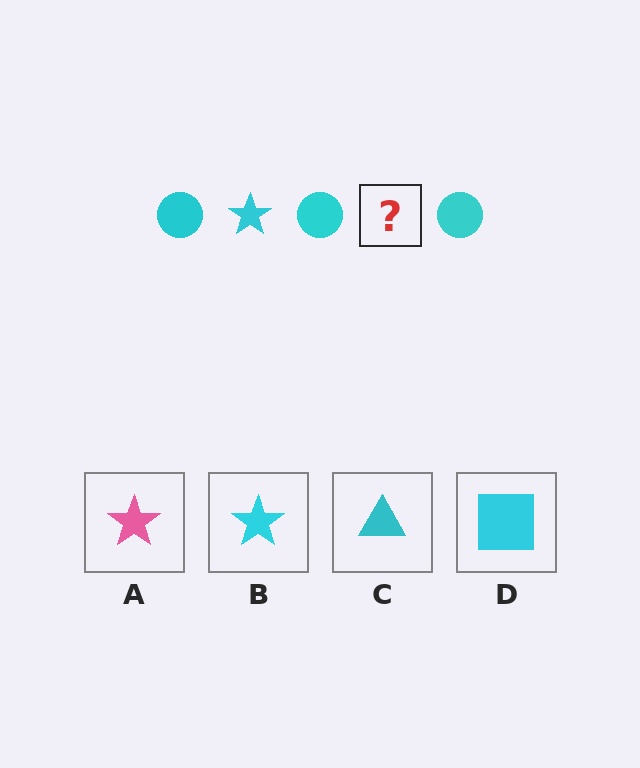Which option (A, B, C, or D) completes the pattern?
B.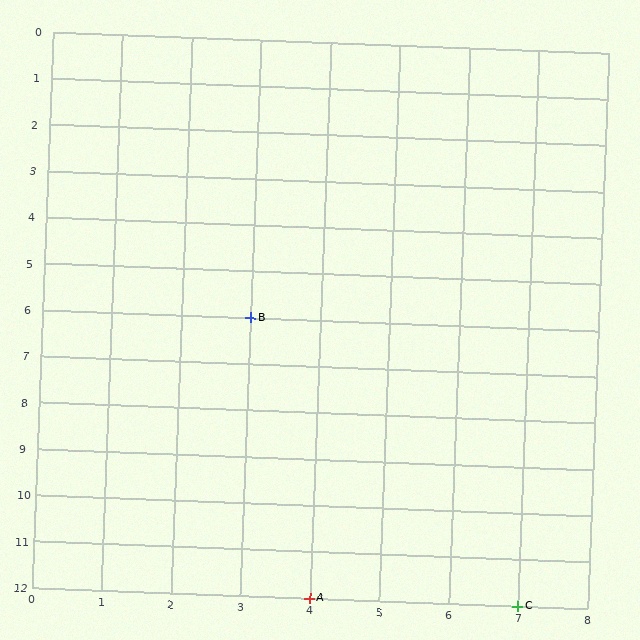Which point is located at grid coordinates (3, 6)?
Point B is at (3, 6).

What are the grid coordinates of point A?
Point A is at grid coordinates (4, 12).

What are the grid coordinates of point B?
Point B is at grid coordinates (3, 6).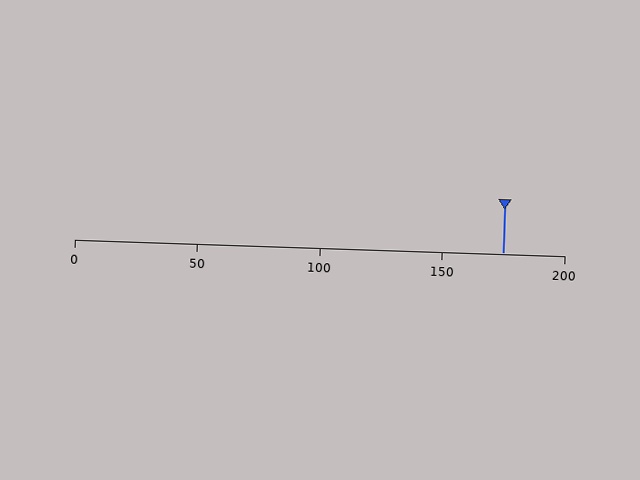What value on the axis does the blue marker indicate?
The marker indicates approximately 175.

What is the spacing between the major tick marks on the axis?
The major ticks are spaced 50 apart.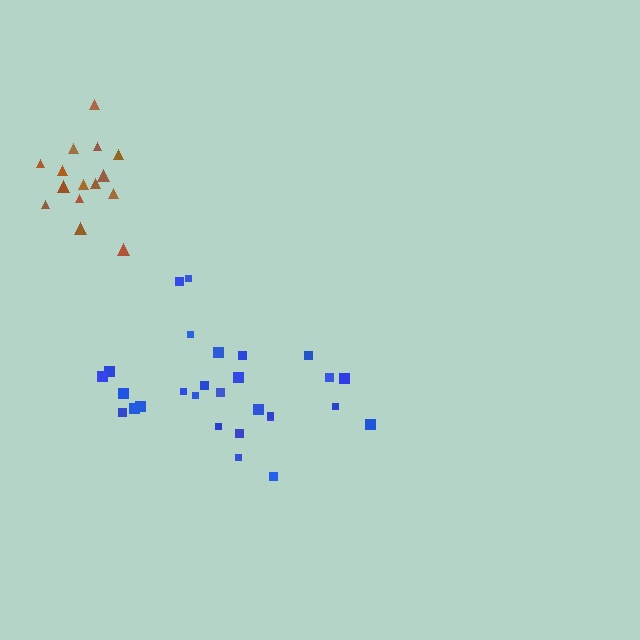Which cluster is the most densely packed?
Brown.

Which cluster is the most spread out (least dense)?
Blue.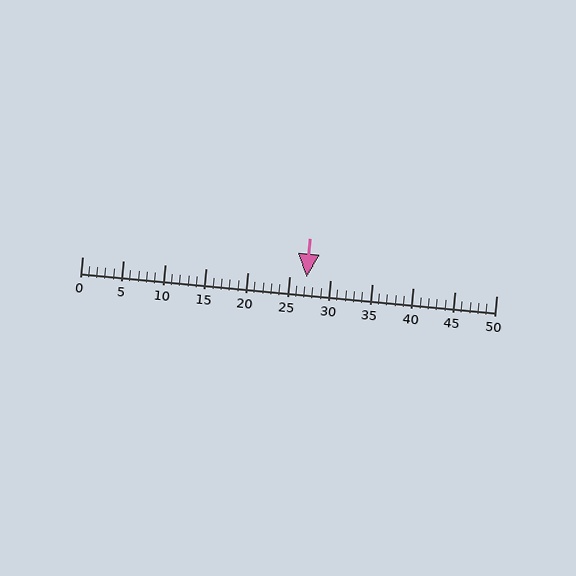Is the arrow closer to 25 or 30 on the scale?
The arrow is closer to 25.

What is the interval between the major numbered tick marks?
The major tick marks are spaced 5 units apart.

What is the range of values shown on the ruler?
The ruler shows values from 0 to 50.